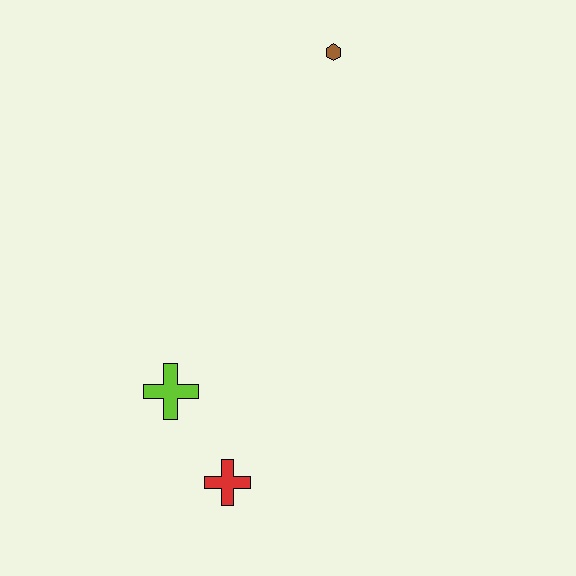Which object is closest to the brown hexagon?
The lime cross is closest to the brown hexagon.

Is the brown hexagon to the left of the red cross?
No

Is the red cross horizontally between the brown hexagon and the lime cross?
Yes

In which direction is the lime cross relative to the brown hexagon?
The lime cross is below the brown hexagon.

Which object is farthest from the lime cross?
The brown hexagon is farthest from the lime cross.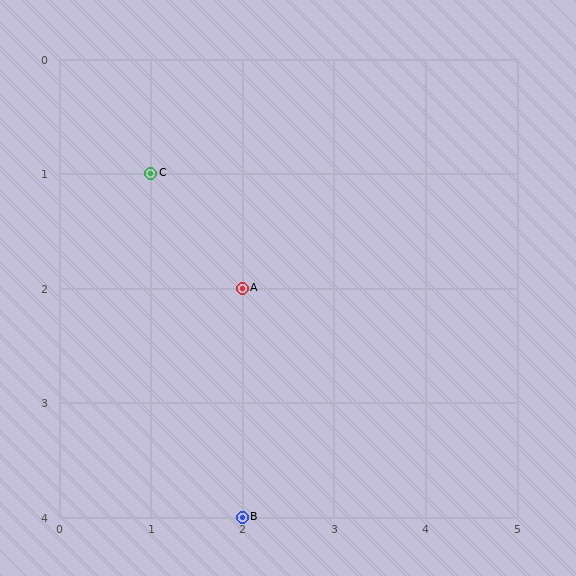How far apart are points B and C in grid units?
Points B and C are 1 column and 3 rows apart (about 3.2 grid units diagonally).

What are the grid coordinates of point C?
Point C is at grid coordinates (1, 1).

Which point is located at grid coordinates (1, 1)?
Point C is at (1, 1).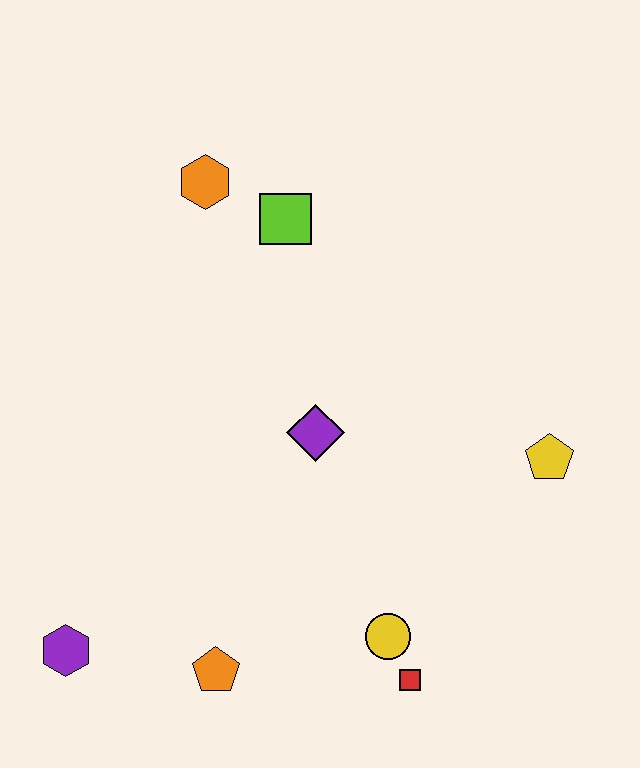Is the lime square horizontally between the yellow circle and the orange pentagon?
Yes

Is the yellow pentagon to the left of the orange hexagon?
No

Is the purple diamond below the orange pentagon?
No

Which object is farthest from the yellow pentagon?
The purple hexagon is farthest from the yellow pentagon.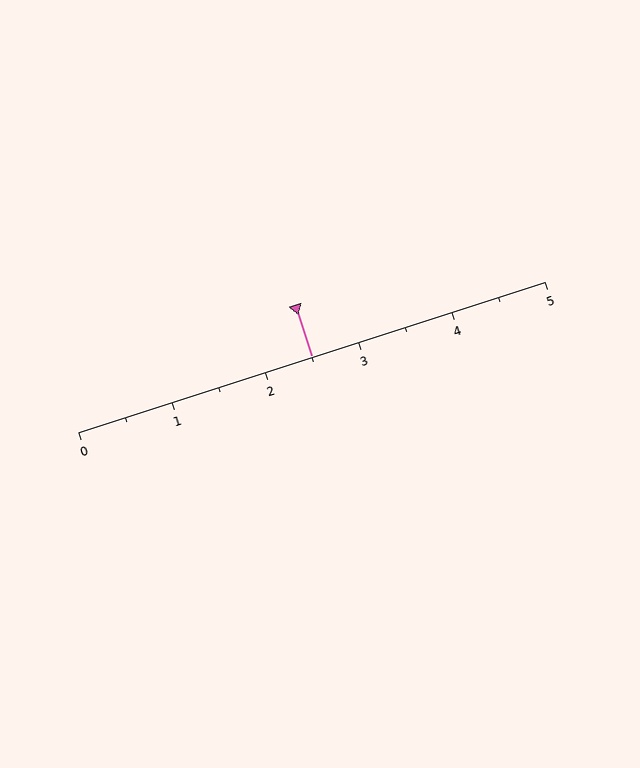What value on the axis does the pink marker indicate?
The marker indicates approximately 2.5.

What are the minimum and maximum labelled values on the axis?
The axis runs from 0 to 5.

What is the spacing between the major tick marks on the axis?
The major ticks are spaced 1 apart.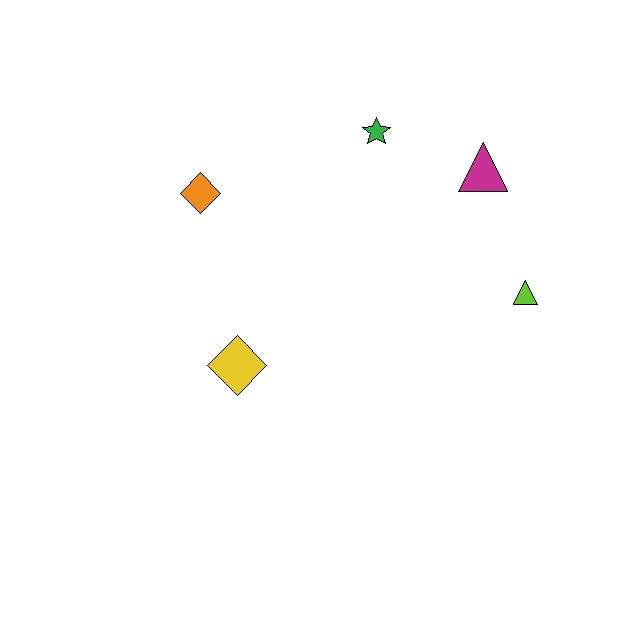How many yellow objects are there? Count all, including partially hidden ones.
There is 1 yellow object.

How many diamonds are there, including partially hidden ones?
There are 2 diamonds.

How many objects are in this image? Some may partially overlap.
There are 5 objects.